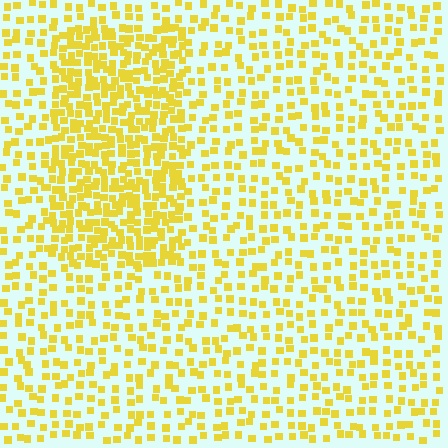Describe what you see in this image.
The image contains small yellow elements arranged at two different densities. A rectangle-shaped region is visible where the elements are more densely packed than the surrounding area.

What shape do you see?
I see a rectangle.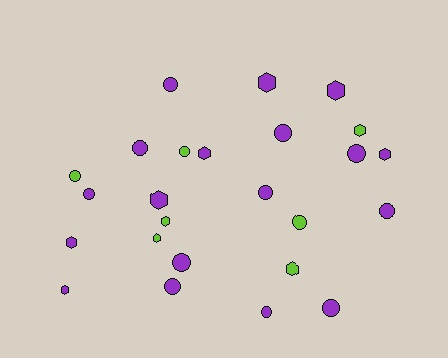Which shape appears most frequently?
Circle, with 14 objects.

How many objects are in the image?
There are 25 objects.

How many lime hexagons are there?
There are 4 lime hexagons.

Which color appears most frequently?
Purple, with 18 objects.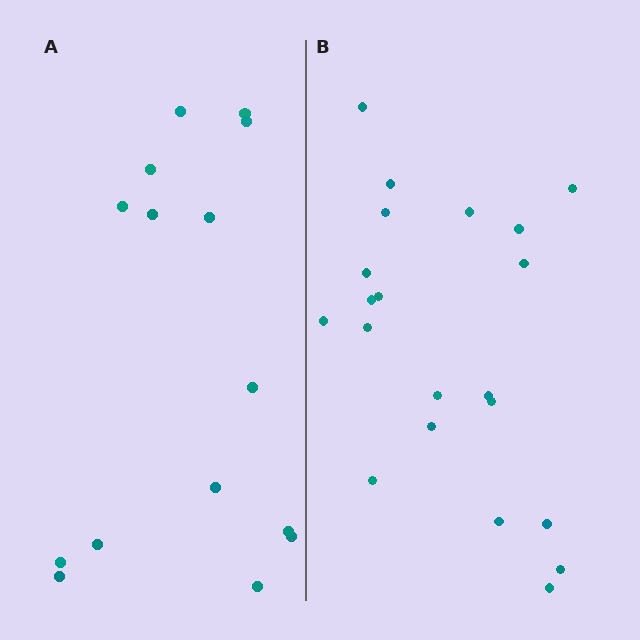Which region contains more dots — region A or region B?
Region B (the right region) has more dots.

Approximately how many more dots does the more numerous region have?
Region B has about 6 more dots than region A.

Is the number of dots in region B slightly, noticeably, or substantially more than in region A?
Region B has noticeably more, but not dramatically so. The ratio is roughly 1.4 to 1.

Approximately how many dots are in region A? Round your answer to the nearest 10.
About 20 dots. (The exact count is 15, which rounds to 20.)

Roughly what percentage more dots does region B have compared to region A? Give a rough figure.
About 40% more.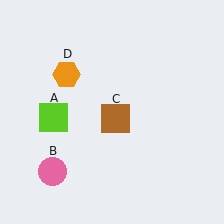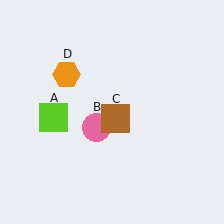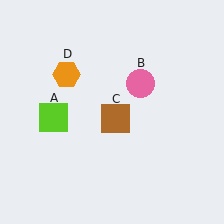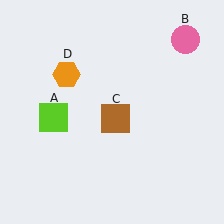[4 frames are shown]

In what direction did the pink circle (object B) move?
The pink circle (object B) moved up and to the right.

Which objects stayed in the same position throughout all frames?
Lime square (object A) and brown square (object C) and orange hexagon (object D) remained stationary.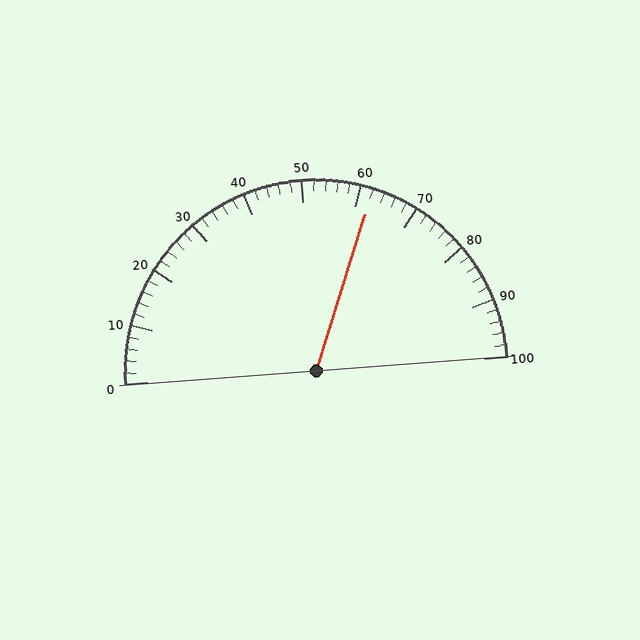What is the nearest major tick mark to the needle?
The nearest major tick mark is 60.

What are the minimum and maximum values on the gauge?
The gauge ranges from 0 to 100.